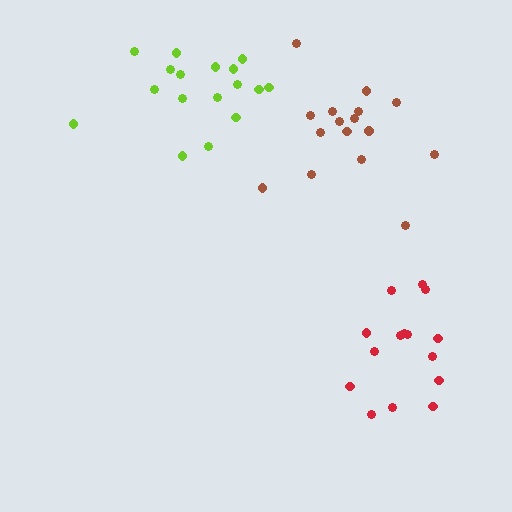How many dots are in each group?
Group 1: 16 dots, Group 2: 17 dots, Group 3: 15 dots (48 total).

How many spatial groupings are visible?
There are 3 spatial groupings.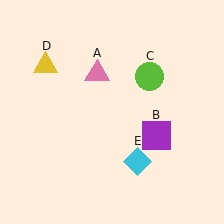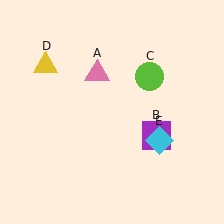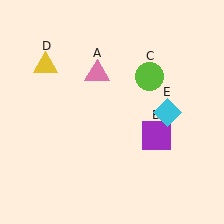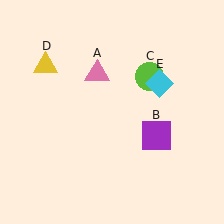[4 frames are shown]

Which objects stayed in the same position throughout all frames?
Pink triangle (object A) and purple square (object B) and lime circle (object C) and yellow triangle (object D) remained stationary.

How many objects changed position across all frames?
1 object changed position: cyan diamond (object E).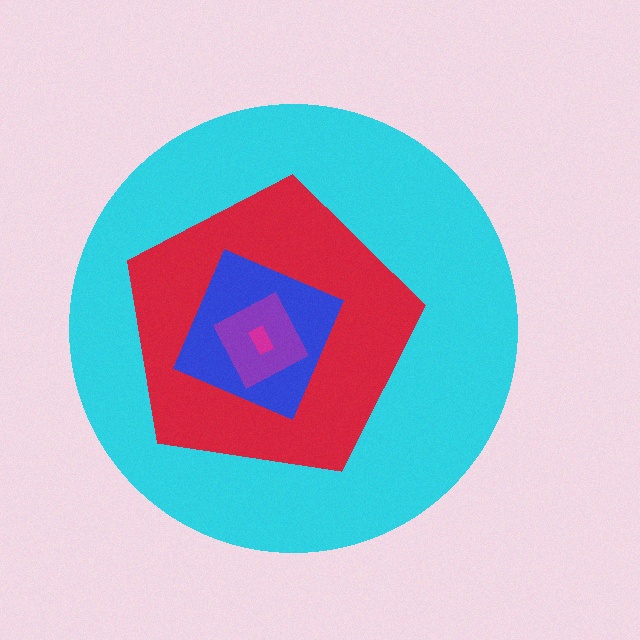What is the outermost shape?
The cyan circle.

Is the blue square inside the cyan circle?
Yes.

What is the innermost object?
The magenta rectangle.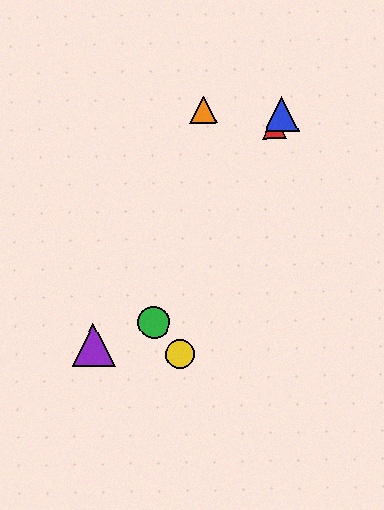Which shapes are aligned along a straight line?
The red triangle, the blue triangle, the green circle are aligned along a straight line.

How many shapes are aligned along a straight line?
3 shapes (the red triangle, the blue triangle, the green circle) are aligned along a straight line.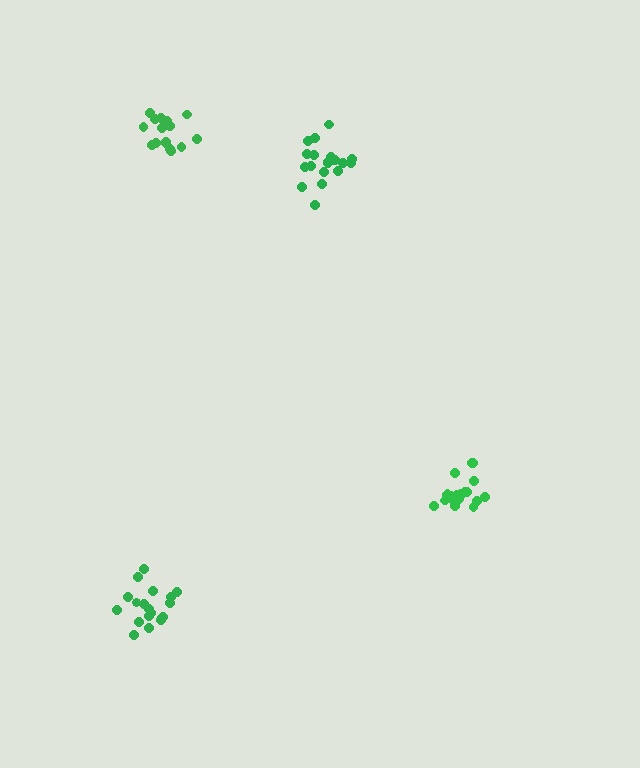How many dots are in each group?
Group 1: 20 dots, Group 2: 16 dots, Group 3: 19 dots, Group 4: 19 dots (74 total).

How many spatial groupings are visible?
There are 4 spatial groupings.